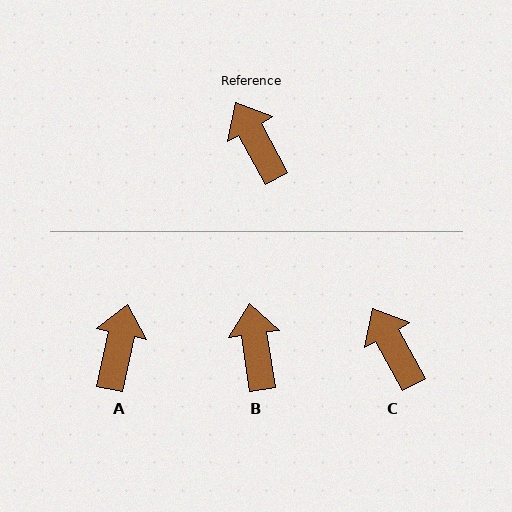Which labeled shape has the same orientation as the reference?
C.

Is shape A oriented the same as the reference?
No, it is off by about 41 degrees.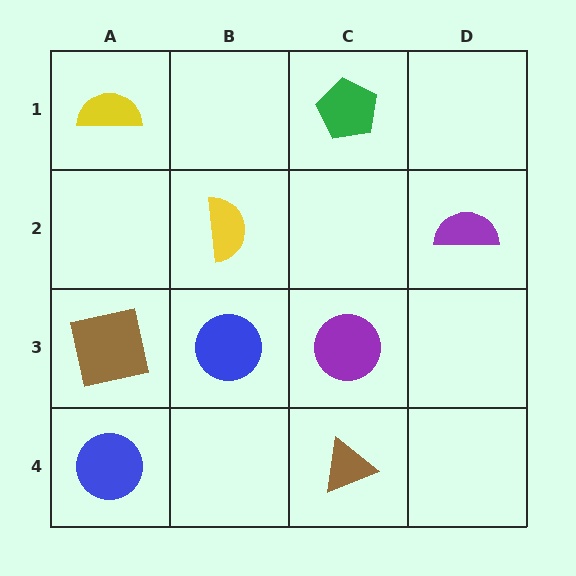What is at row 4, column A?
A blue circle.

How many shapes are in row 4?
2 shapes.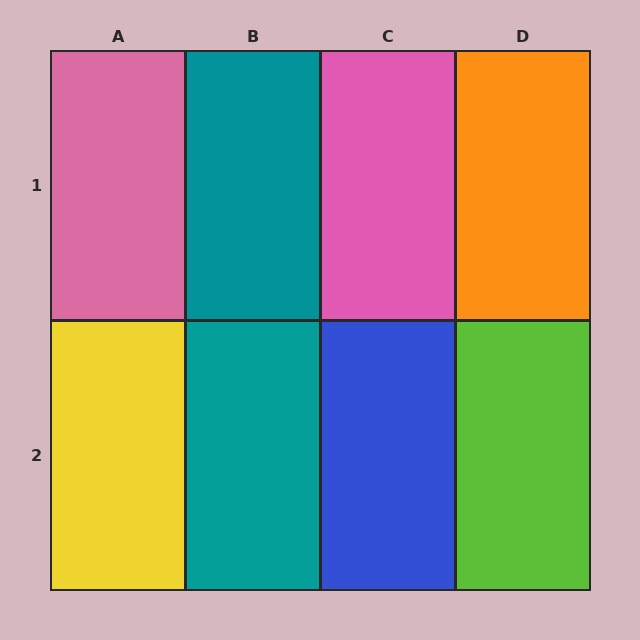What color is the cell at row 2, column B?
Teal.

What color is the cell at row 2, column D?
Lime.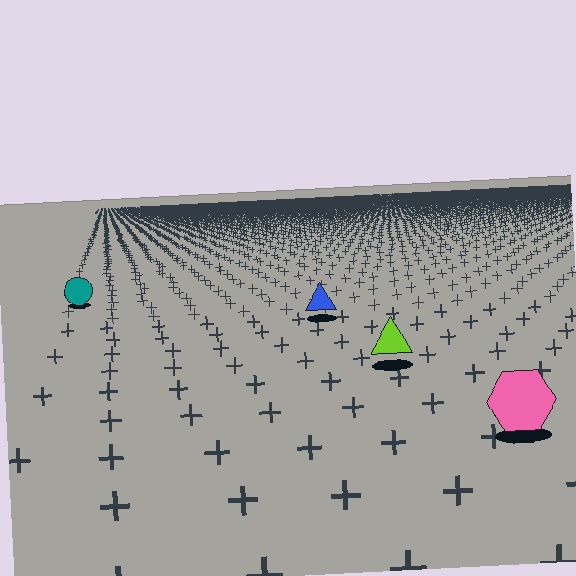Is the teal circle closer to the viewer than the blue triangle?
No. The blue triangle is closer — you can tell from the texture gradient: the ground texture is coarser near it.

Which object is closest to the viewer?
The pink hexagon is closest. The texture marks near it are larger and more spread out.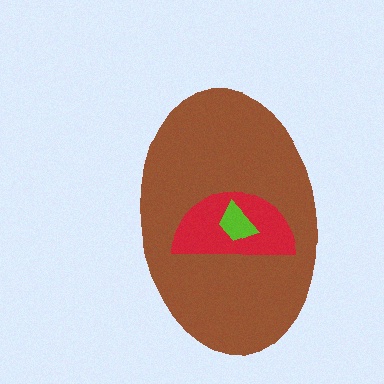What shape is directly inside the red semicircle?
The lime trapezoid.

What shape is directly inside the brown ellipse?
The red semicircle.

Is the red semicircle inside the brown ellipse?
Yes.